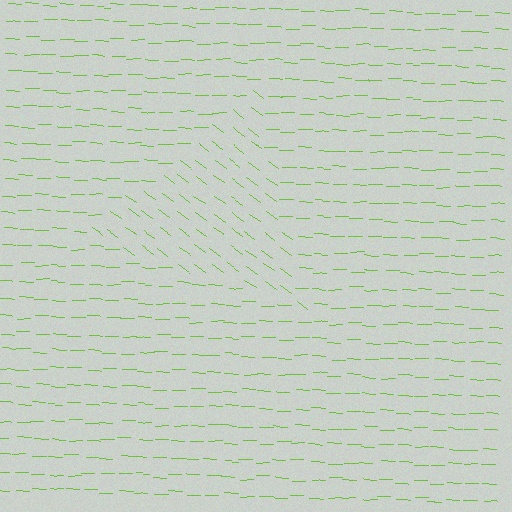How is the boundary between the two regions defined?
The boundary is defined purely by a change in line orientation (approximately 34 degrees difference). All lines are the same color and thickness.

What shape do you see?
I see a triangle.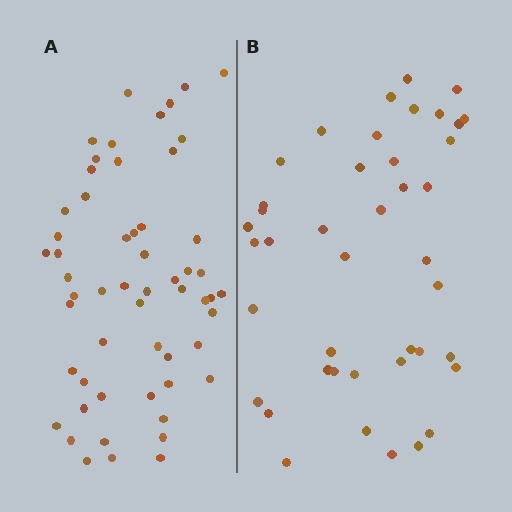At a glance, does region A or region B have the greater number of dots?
Region A (the left region) has more dots.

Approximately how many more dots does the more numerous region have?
Region A has approximately 15 more dots than region B.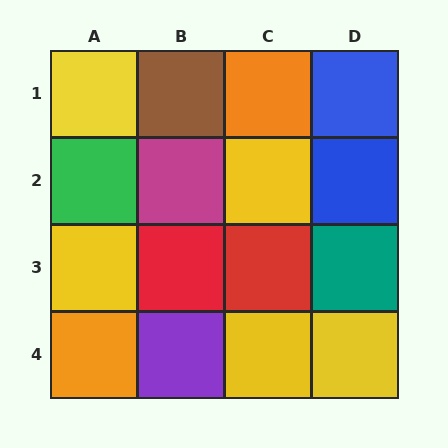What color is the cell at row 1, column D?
Blue.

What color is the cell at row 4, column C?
Yellow.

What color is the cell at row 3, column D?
Teal.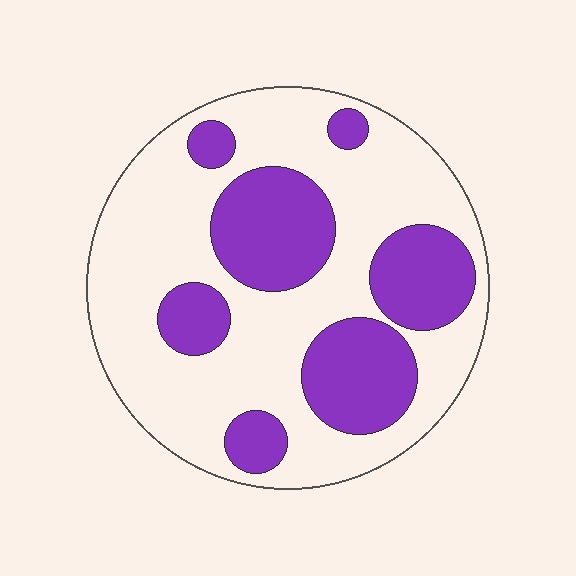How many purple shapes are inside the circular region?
7.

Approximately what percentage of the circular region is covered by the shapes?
Approximately 35%.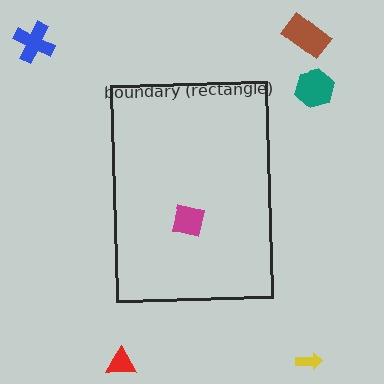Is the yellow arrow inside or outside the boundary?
Outside.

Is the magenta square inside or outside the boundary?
Inside.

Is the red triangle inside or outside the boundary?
Outside.